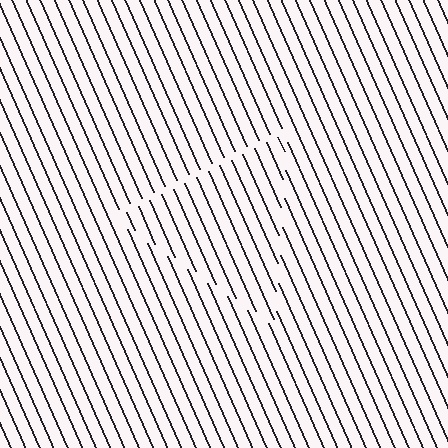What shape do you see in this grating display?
An illusory triangle. The interior of the shape contains the same grating, shifted by half a period — the contour is defined by the phase discontinuity where line-ends from the inner and outer gratings abut.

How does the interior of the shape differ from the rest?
The interior of the shape contains the same grating, shifted by half a period — the contour is defined by the phase discontinuity where line-ends from the inner and outer gratings abut.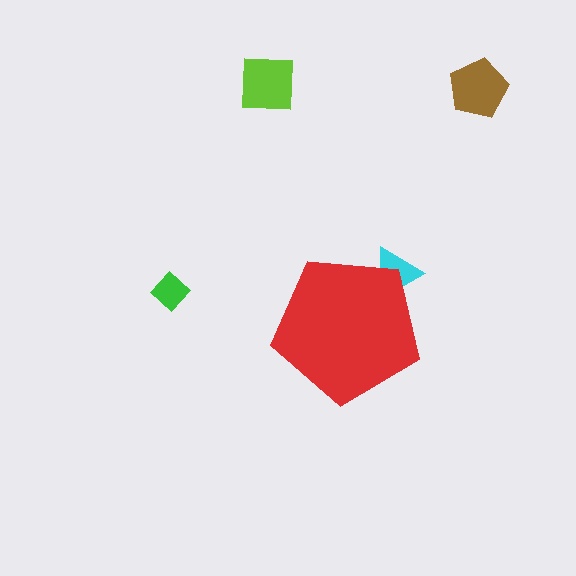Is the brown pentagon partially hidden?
No, the brown pentagon is fully visible.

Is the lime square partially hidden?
No, the lime square is fully visible.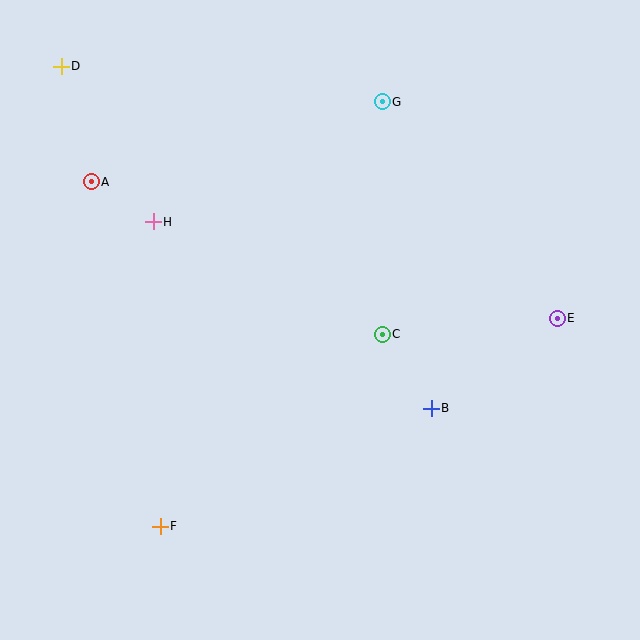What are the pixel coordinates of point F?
Point F is at (160, 526).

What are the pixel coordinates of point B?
Point B is at (431, 408).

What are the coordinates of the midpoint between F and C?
The midpoint between F and C is at (271, 430).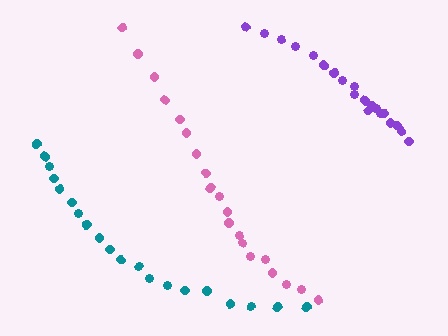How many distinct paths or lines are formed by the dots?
There are 3 distinct paths.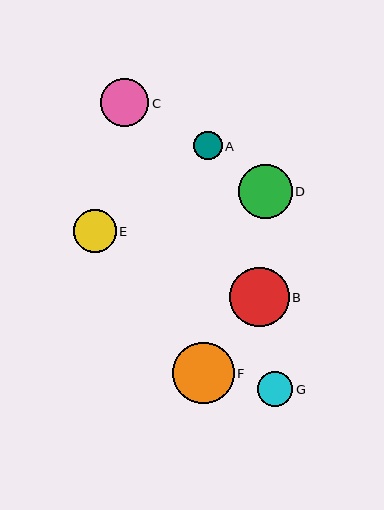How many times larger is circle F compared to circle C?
Circle F is approximately 1.3 times the size of circle C.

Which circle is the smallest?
Circle A is the smallest with a size of approximately 29 pixels.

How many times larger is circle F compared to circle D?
Circle F is approximately 1.1 times the size of circle D.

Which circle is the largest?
Circle F is the largest with a size of approximately 61 pixels.